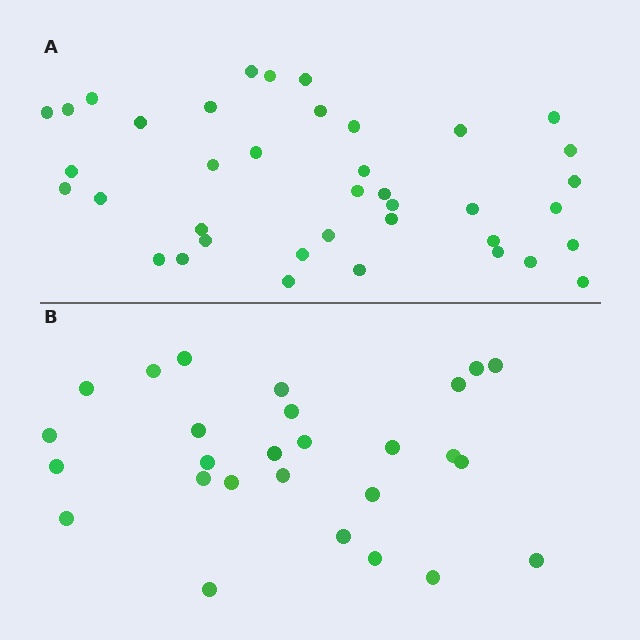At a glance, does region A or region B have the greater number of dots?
Region A (the top region) has more dots.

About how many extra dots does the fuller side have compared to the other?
Region A has roughly 12 or so more dots than region B.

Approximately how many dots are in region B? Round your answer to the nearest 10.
About 30 dots. (The exact count is 27, which rounds to 30.)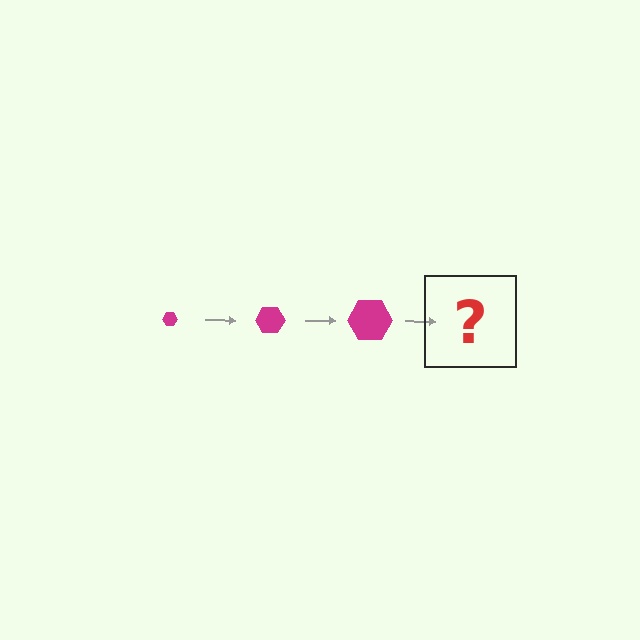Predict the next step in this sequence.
The next step is a magenta hexagon, larger than the previous one.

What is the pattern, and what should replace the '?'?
The pattern is that the hexagon gets progressively larger each step. The '?' should be a magenta hexagon, larger than the previous one.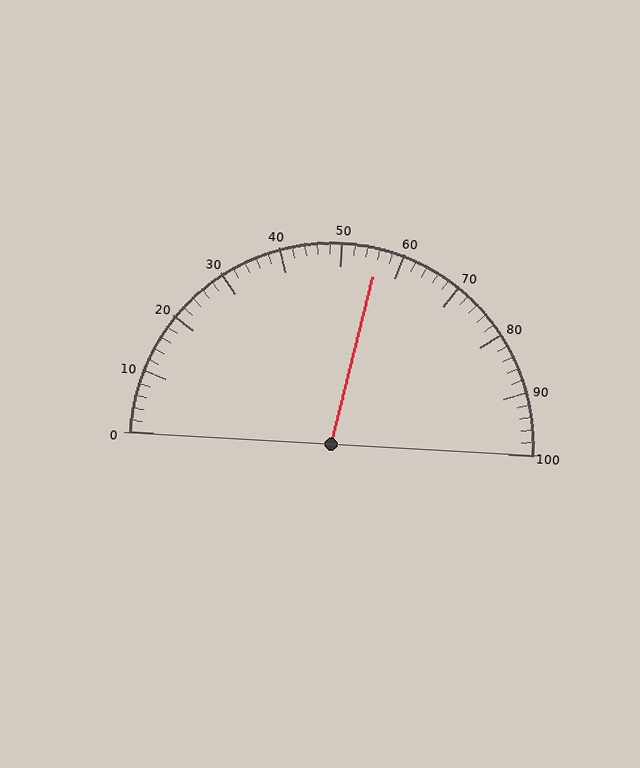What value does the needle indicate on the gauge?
The needle indicates approximately 56.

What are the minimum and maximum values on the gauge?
The gauge ranges from 0 to 100.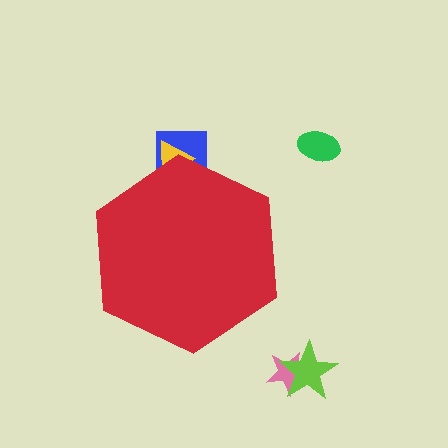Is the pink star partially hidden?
No, the pink star is fully visible.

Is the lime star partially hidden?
No, the lime star is fully visible.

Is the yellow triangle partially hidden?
Yes, the yellow triangle is partially hidden behind the red hexagon.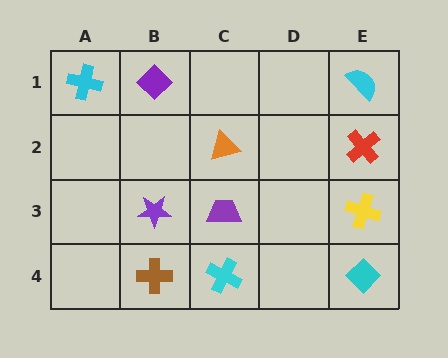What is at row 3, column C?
A purple trapezoid.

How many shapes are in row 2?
2 shapes.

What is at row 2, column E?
A red cross.